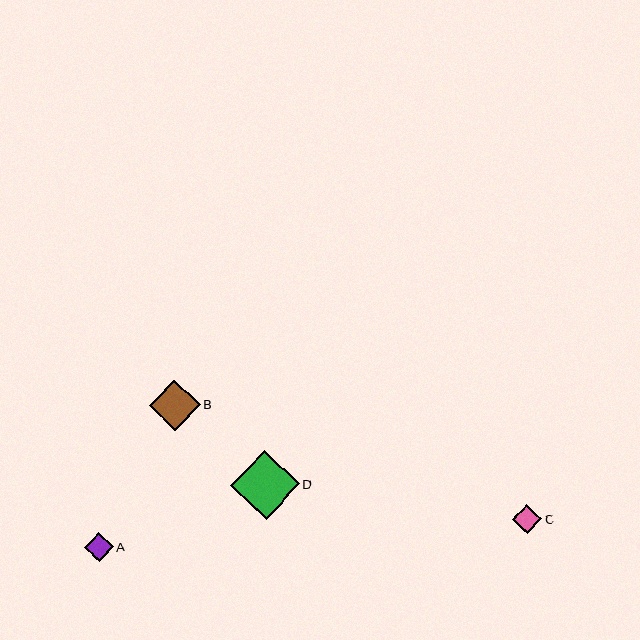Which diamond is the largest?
Diamond D is the largest with a size of approximately 68 pixels.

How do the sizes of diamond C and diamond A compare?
Diamond C and diamond A are approximately the same size.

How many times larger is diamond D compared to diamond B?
Diamond D is approximately 1.3 times the size of diamond B.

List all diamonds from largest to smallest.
From largest to smallest: D, B, C, A.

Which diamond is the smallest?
Diamond A is the smallest with a size of approximately 29 pixels.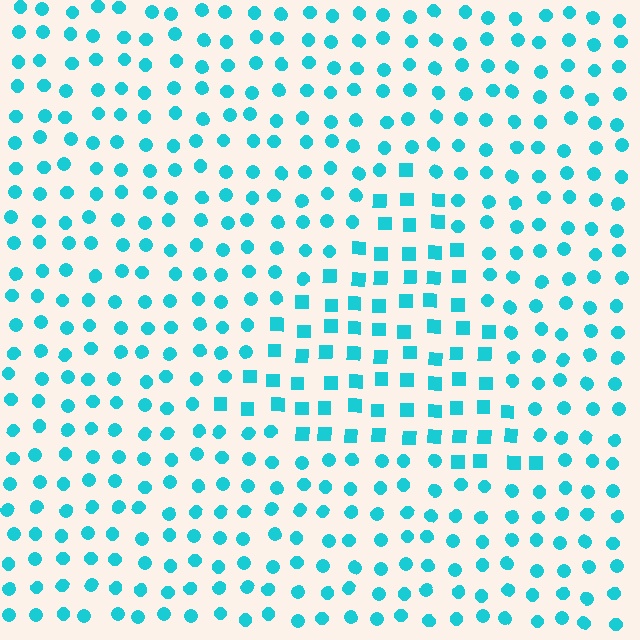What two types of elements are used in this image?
The image uses squares inside the triangle region and circles outside it.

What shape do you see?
I see a triangle.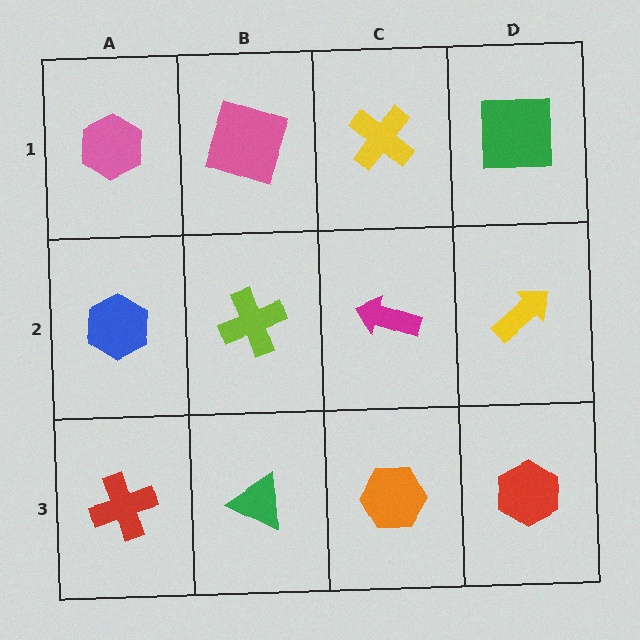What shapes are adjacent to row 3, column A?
A blue hexagon (row 2, column A), a green triangle (row 3, column B).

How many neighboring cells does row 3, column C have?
3.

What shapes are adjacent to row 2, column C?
A yellow cross (row 1, column C), an orange hexagon (row 3, column C), a lime cross (row 2, column B), a yellow arrow (row 2, column D).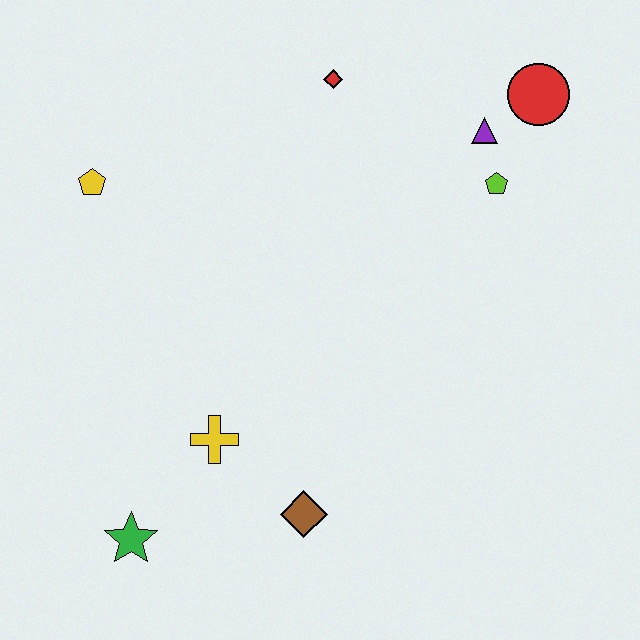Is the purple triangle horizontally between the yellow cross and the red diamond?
No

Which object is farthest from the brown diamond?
The red circle is farthest from the brown diamond.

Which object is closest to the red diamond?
The purple triangle is closest to the red diamond.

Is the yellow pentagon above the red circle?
No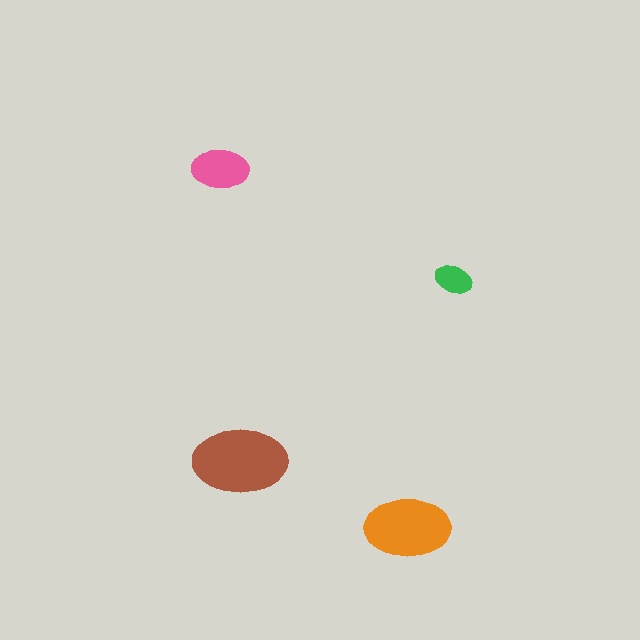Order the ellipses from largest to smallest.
the brown one, the orange one, the pink one, the green one.